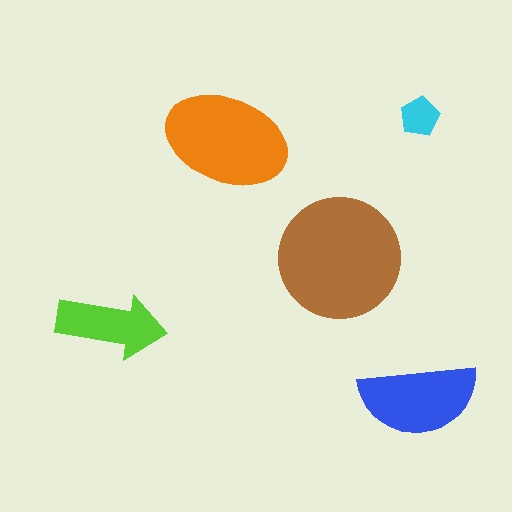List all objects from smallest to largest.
The cyan pentagon, the lime arrow, the blue semicircle, the orange ellipse, the brown circle.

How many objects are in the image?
There are 5 objects in the image.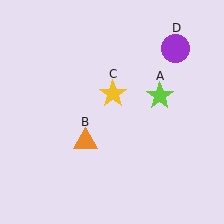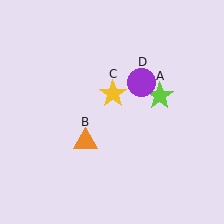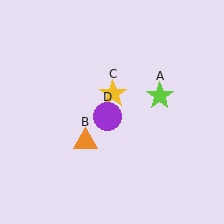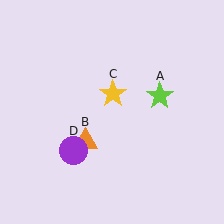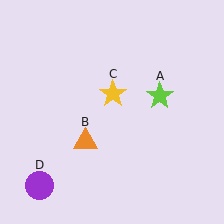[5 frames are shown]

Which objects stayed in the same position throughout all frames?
Lime star (object A) and orange triangle (object B) and yellow star (object C) remained stationary.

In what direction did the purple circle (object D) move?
The purple circle (object D) moved down and to the left.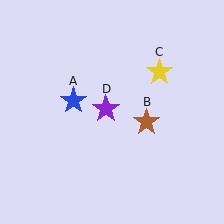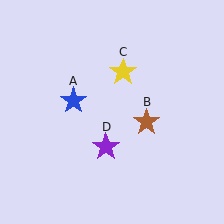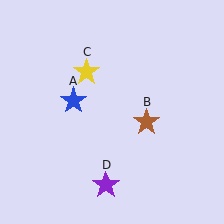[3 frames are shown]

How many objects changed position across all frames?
2 objects changed position: yellow star (object C), purple star (object D).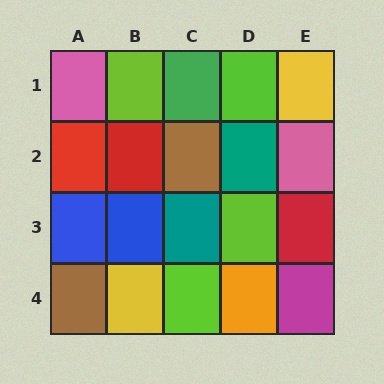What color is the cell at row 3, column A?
Blue.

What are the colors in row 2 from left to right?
Red, red, brown, teal, pink.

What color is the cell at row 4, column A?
Brown.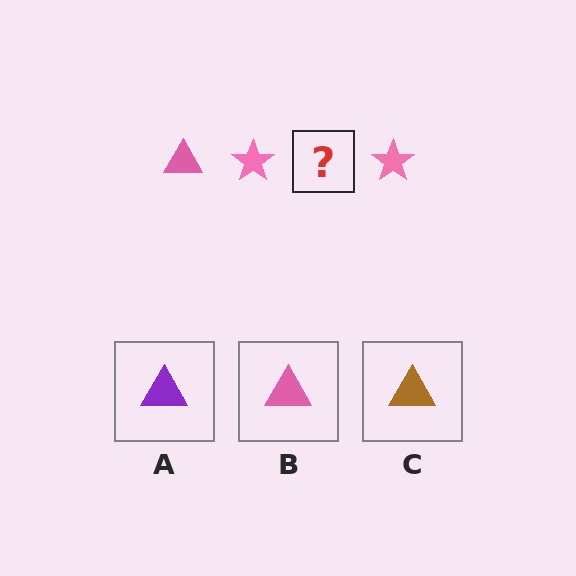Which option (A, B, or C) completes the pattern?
B.